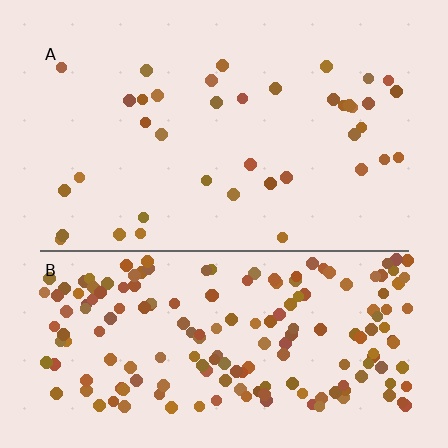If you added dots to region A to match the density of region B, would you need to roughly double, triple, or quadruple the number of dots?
Approximately quadruple.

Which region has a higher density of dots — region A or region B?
B (the bottom).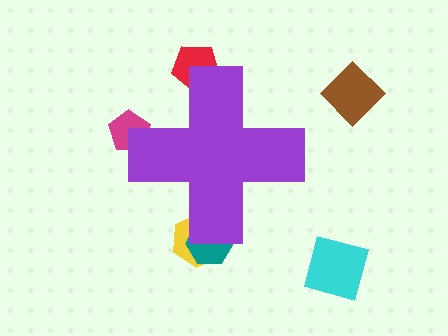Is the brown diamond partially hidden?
No, the brown diamond is fully visible.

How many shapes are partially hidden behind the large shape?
4 shapes are partially hidden.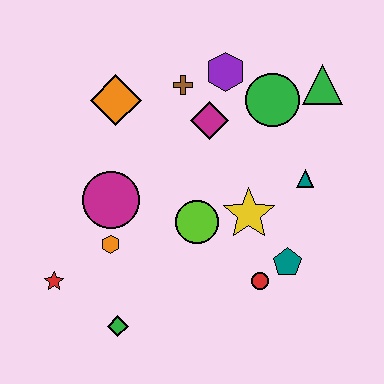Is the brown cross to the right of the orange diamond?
Yes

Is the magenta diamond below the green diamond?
No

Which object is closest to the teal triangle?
The yellow star is closest to the teal triangle.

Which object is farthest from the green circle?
The red star is farthest from the green circle.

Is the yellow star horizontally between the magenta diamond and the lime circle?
No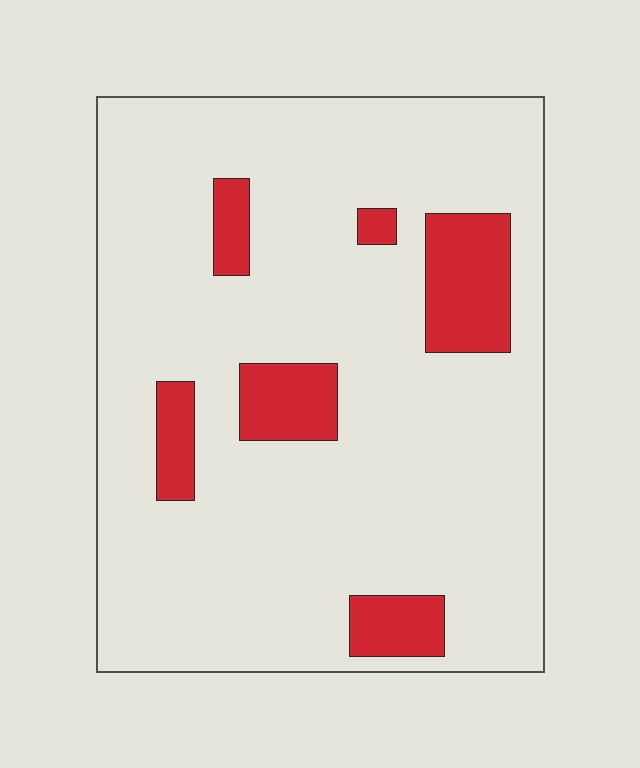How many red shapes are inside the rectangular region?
6.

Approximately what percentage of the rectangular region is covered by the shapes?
Approximately 15%.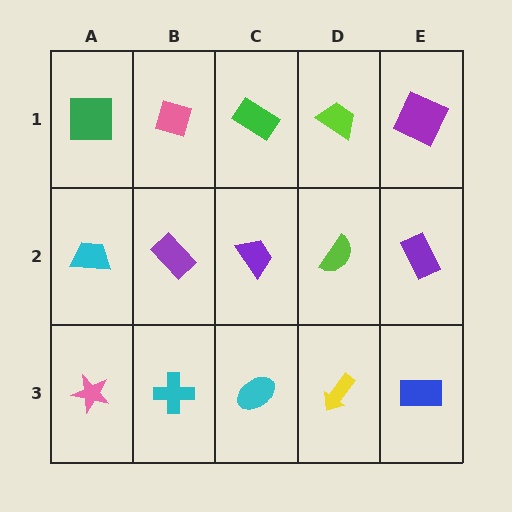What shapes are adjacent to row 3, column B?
A purple rectangle (row 2, column B), a pink star (row 3, column A), a cyan ellipse (row 3, column C).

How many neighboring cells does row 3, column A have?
2.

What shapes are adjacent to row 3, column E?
A purple rectangle (row 2, column E), a yellow arrow (row 3, column D).